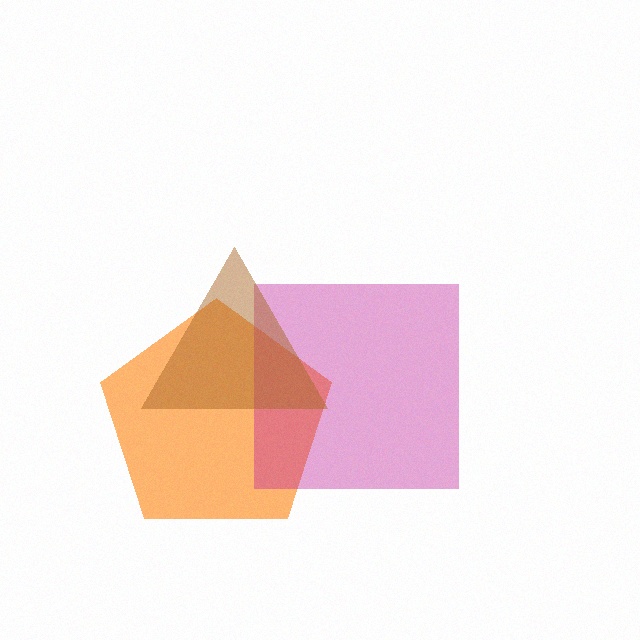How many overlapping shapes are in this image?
There are 3 overlapping shapes in the image.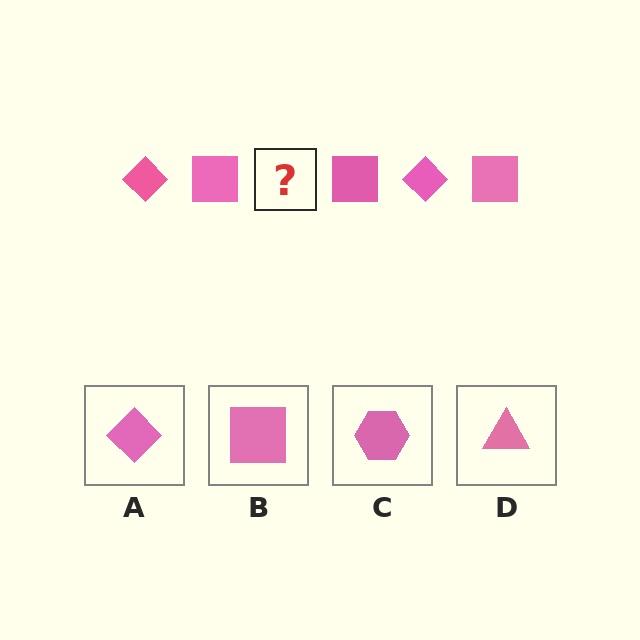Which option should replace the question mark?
Option A.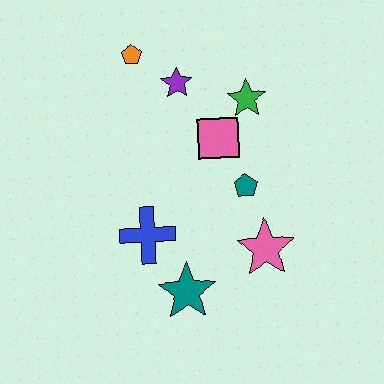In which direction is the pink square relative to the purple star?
The pink square is below the purple star.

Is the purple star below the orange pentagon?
Yes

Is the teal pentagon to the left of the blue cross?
No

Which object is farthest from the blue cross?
The orange pentagon is farthest from the blue cross.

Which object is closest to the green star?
The pink square is closest to the green star.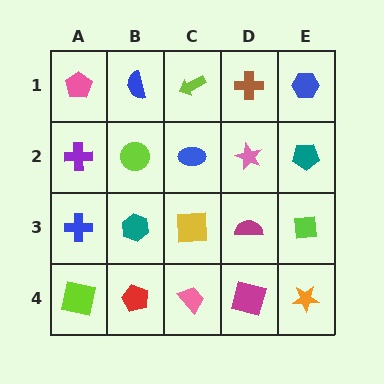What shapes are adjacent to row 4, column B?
A teal hexagon (row 3, column B), a lime square (row 4, column A), a pink trapezoid (row 4, column C).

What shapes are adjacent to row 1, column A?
A purple cross (row 2, column A), a blue semicircle (row 1, column B).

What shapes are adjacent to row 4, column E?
A lime square (row 3, column E), a magenta square (row 4, column D).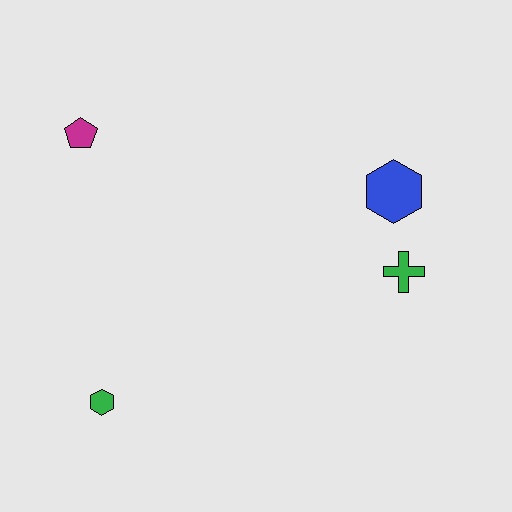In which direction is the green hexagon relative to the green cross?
The green hexagon is to the left of the green cross.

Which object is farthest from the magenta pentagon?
The green cross is farthest from the magenta pentagon.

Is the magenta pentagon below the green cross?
No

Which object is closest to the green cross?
The blue hexagon is closest to the green cross.